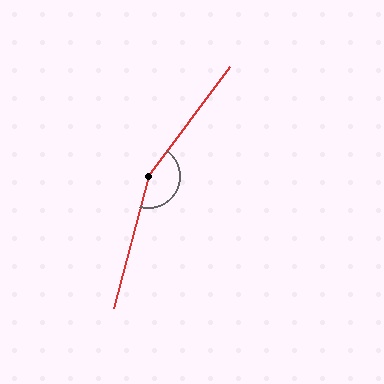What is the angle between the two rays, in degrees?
Approximately 158 degrees.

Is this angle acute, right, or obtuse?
It is obtuse.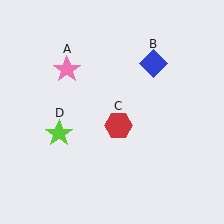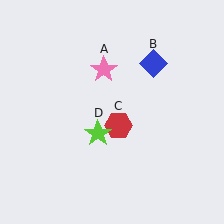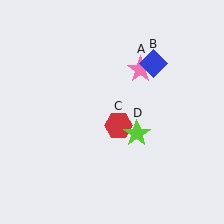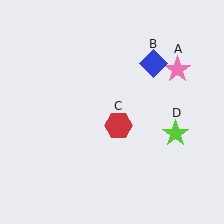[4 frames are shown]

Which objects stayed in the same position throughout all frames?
Blue diamond (object B) and red hexagon (object C) remained stationary.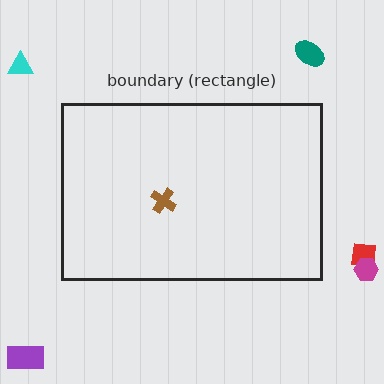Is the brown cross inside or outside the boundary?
Inside.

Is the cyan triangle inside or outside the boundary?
Outside.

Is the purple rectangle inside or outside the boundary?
Outside.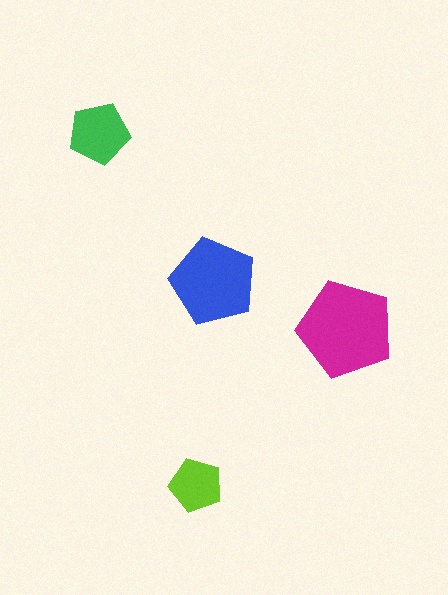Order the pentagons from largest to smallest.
the magenta one, the blue one, the green one, the lime one.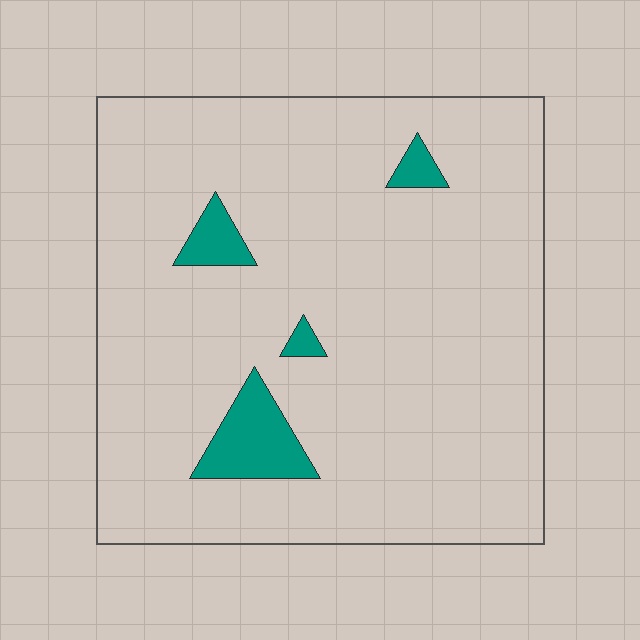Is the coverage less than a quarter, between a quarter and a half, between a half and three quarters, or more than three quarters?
Less than a quarter.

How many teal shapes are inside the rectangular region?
4.